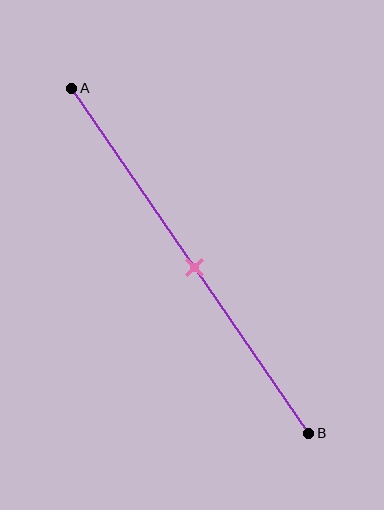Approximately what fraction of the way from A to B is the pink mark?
The pink mark is approximately 50% of the way from A to B.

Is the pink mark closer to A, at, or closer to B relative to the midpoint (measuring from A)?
The pink mark is approximately at the midpoint of segment AB.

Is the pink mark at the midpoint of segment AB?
Yes, the mark is approximately at the midpoint.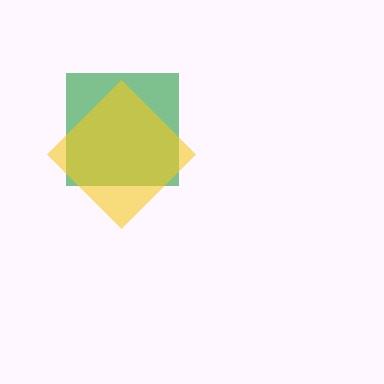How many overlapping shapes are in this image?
There are 2 overlapping shapes in the image.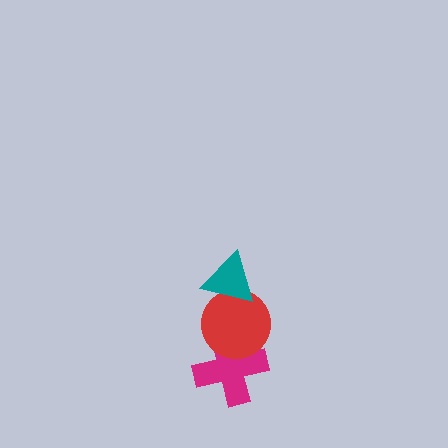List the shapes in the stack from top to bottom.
From top to bottom: the teal triangle, the red circle, the magenta cross.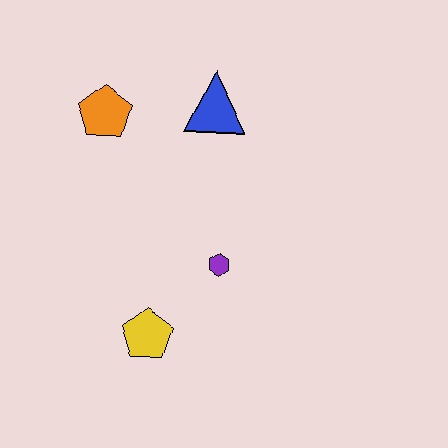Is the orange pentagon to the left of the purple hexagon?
Yes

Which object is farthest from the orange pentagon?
The yellow pentagon is farthest from the orange pentagon.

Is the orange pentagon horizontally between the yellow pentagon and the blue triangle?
No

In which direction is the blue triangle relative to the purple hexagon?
The blue triangle is above the purple hexagon.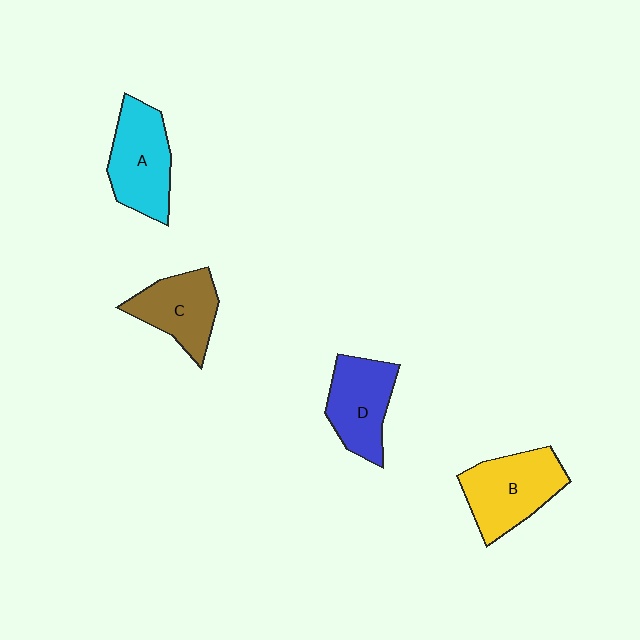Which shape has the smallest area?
Shape C (brown).